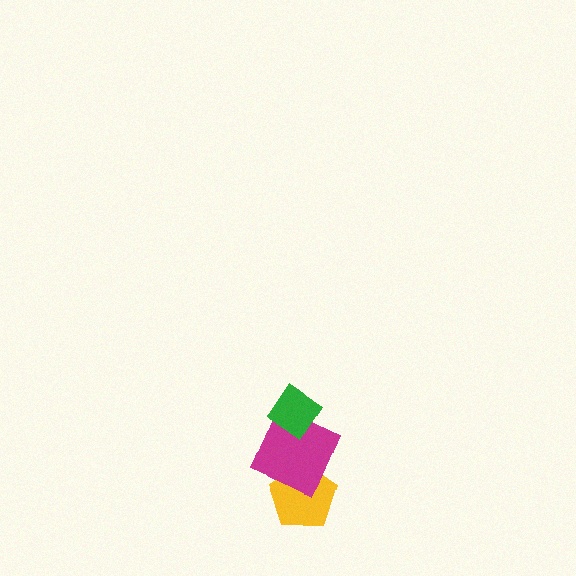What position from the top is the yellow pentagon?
The yellow pentagon is 3rd from the top.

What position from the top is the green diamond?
The green diamond is 1st from the top.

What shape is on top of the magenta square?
The green diamond is on top of the magenta square.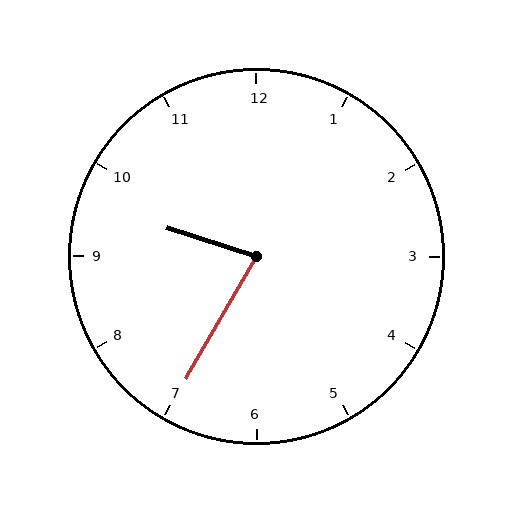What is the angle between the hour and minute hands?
Approximately 78 degrees.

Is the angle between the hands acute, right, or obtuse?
It is acute.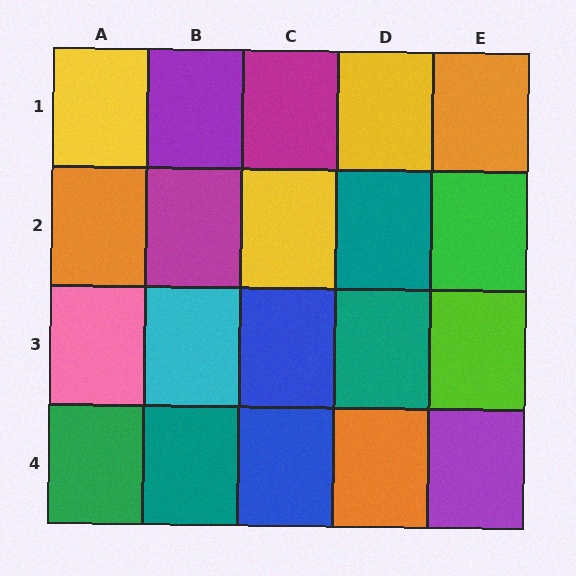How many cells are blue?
2 cells are blue.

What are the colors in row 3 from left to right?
Pink, cyan, blue, teal, lime.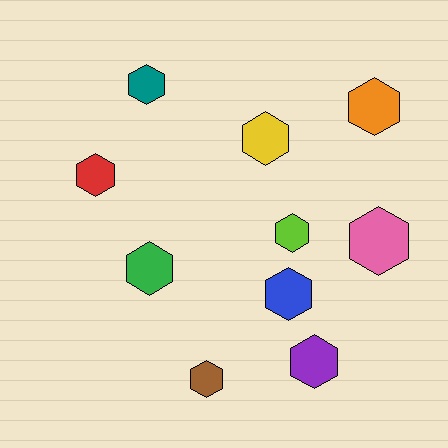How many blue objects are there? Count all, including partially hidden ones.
There is 1 blue object.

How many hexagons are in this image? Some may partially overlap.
There are 10 hexagons.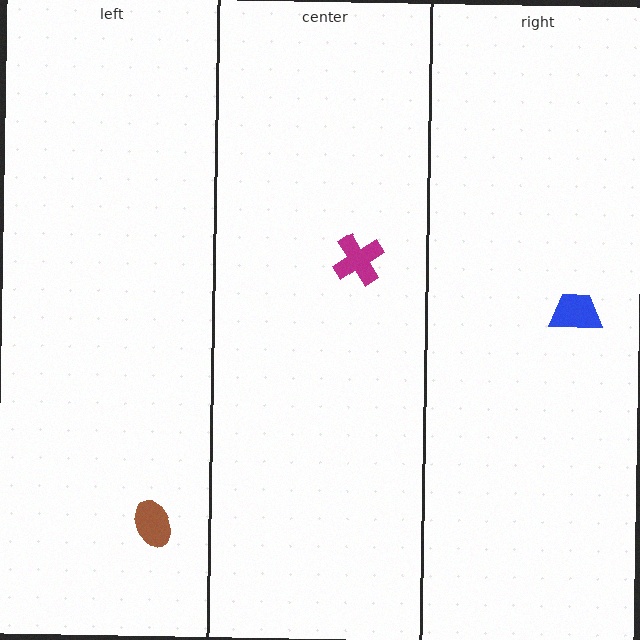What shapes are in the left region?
The brown ellipse.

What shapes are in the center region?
The magenta cross.